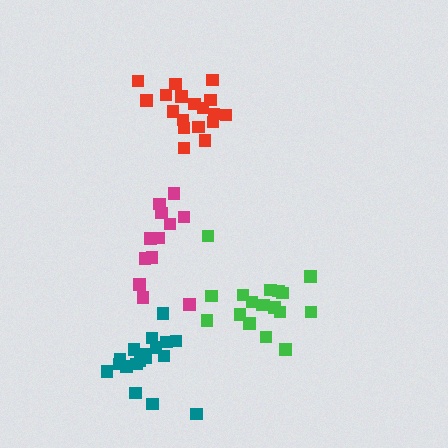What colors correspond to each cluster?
The clusters are colored: red, magenta, teal, green.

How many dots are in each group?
Group 1: 18 dots, Group 2: 12 dots, Group 3: 18 dots, Group 4: 18 dots (66 total).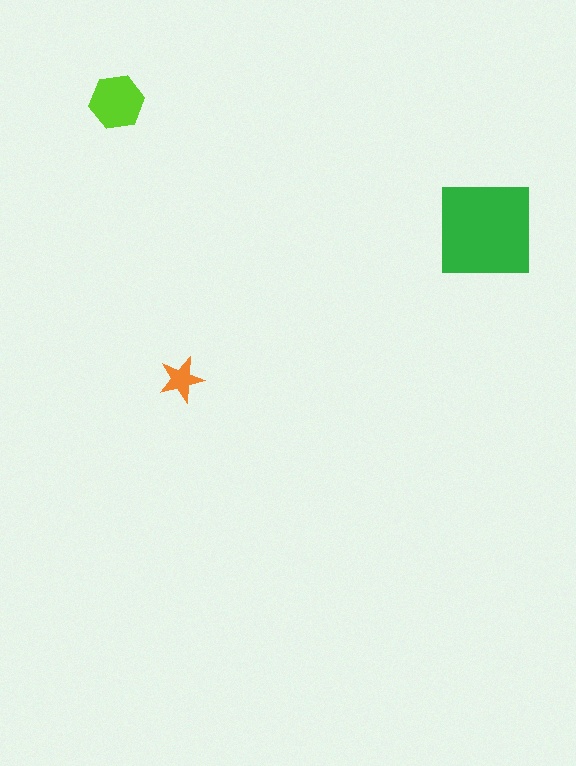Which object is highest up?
The lime hexagon is topmost.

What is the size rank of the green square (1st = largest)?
1st.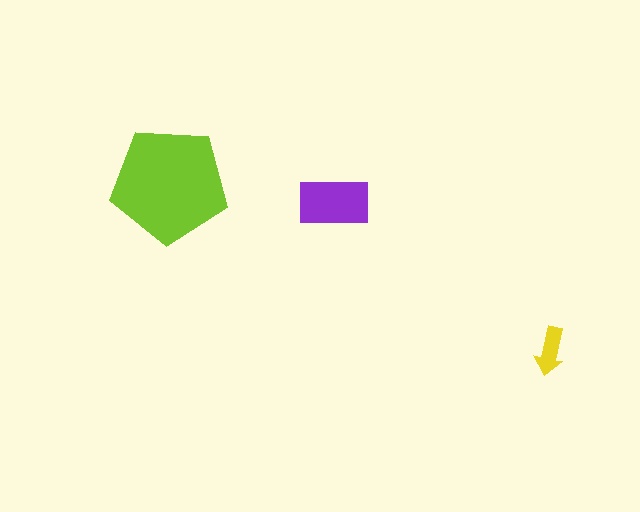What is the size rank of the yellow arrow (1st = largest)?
3rd.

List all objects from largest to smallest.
The lime pentagon, the purple rectangle, the yellow arrow.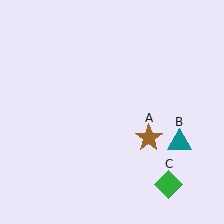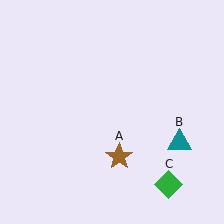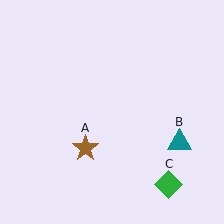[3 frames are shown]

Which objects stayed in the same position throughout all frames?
Teal triangle (object B) and green diamond (object C) remained stationary.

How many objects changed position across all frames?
1 object changed position: brown star (object A).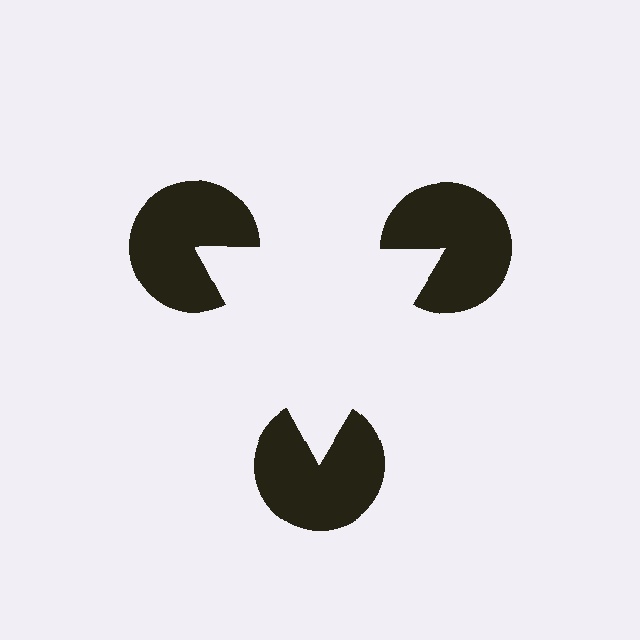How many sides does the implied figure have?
3 sides.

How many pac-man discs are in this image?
There are 3 — one at each vertex of the illusory triangle.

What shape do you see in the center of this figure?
An illusory triangle — its edges are inferred from the aligned wedge cuts in the pac-man discs, not physically drawn.